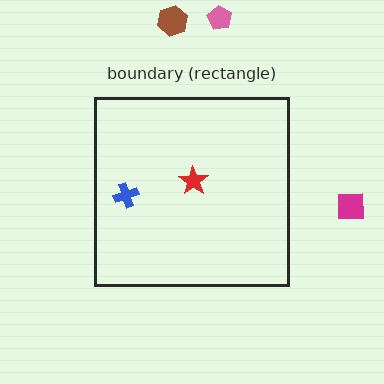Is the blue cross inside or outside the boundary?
Inside.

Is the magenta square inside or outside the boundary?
Outside.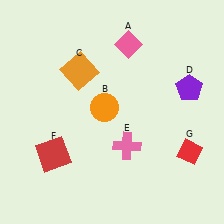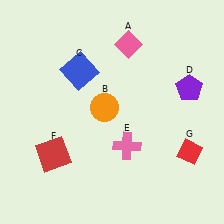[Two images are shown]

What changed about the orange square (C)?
In Image 1, C is orange. In Image 2, it changed to blue.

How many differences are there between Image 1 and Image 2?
There is 1 difference between the two images.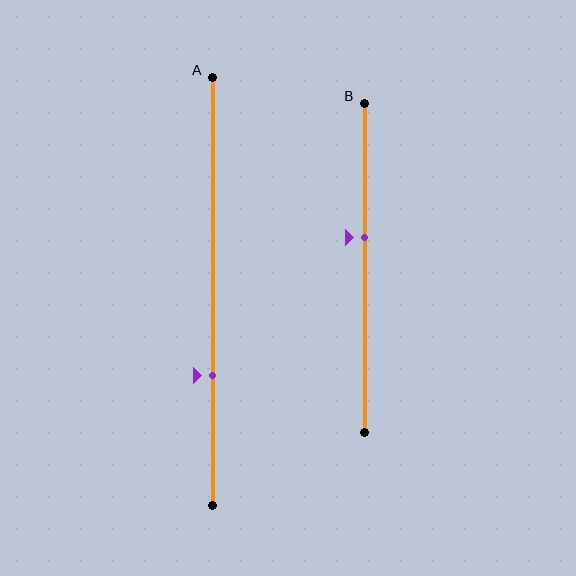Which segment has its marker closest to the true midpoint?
Segment B has its marker closest to the true midpoint.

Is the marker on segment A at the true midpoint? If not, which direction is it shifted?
No, the marker on segment A is shifted downward by about 20% of the segment length.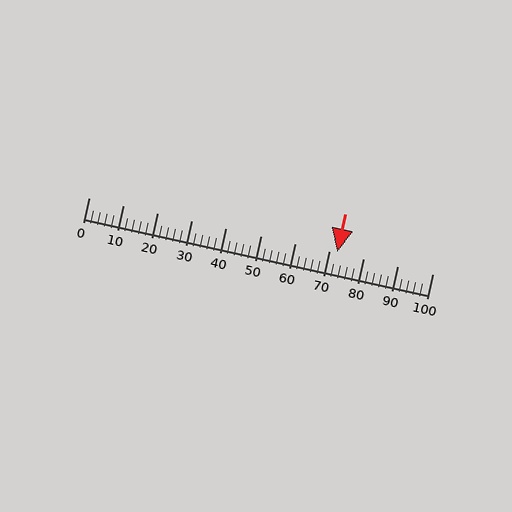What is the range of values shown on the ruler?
The ruler shows values from 0 to 100.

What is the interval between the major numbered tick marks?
The major tick marks are spaced 10 units apart.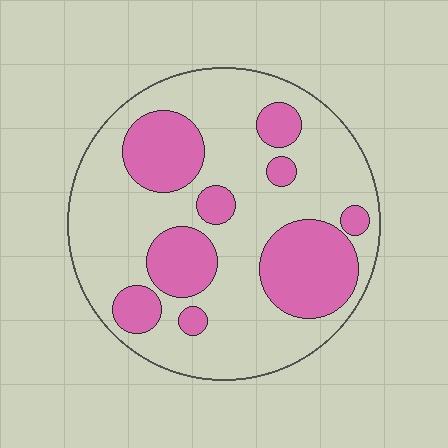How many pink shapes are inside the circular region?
9.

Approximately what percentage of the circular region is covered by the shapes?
Approximately 30%.